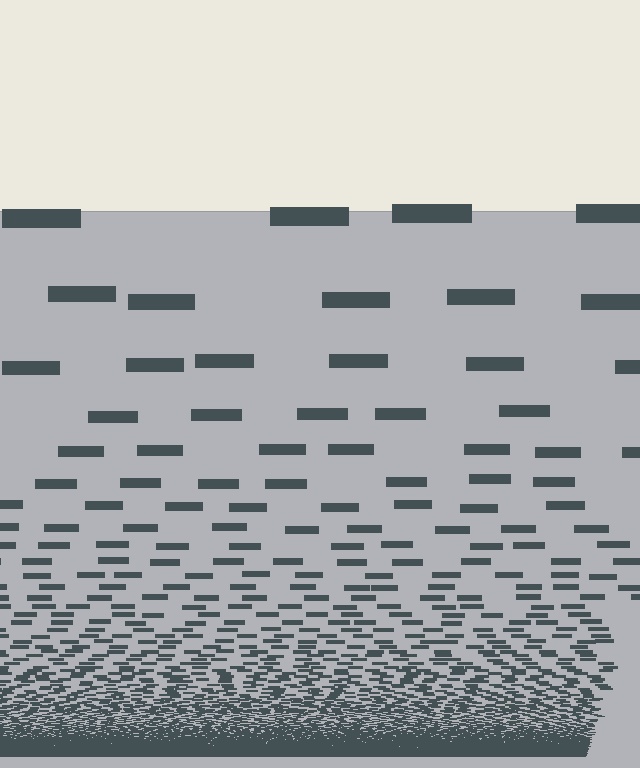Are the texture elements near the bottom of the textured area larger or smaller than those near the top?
Smaller. The gradient is inverted — elements near the bottom are smaller and denser.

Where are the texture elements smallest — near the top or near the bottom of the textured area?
Near the bottom.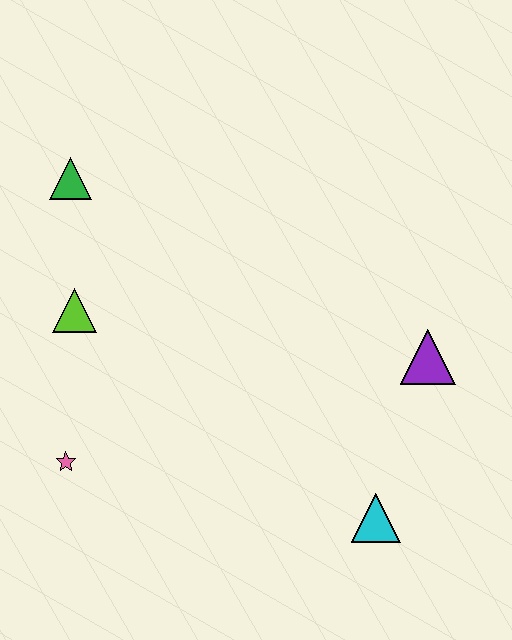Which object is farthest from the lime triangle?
The cyan triangle is farthest from the lime triangle.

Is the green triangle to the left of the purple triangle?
Yes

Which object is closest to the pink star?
The lime triangle is closest to the pink star.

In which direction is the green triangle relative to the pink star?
The green triangle is above the pink star.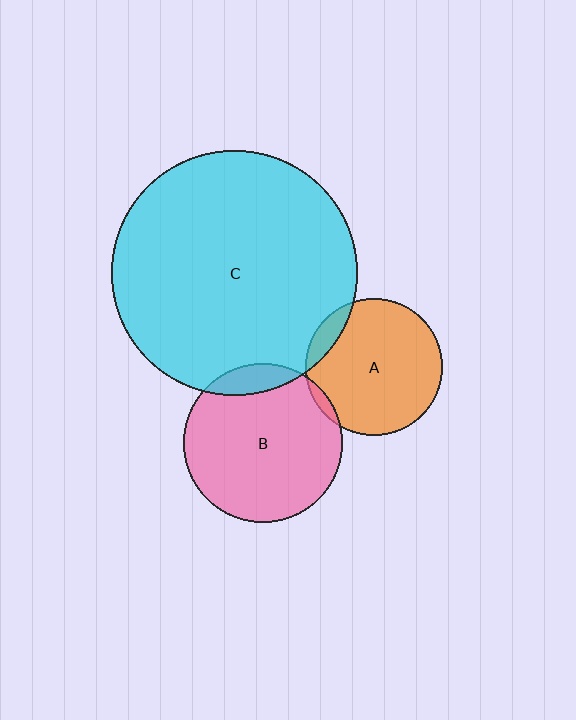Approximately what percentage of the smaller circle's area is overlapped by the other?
Approximately 10%.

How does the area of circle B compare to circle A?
Approximately 1.3 times.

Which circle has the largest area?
Circle C (cyan).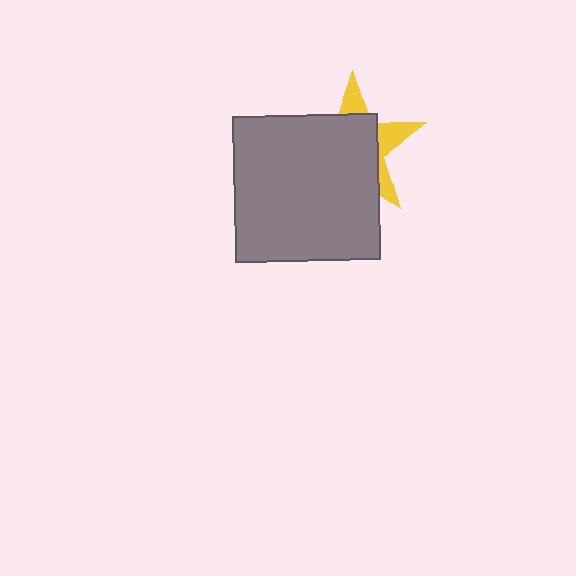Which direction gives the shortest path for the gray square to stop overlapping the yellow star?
Moving toward the lower-left gives the shortest separation.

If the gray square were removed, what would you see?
You would see the complete yellow star.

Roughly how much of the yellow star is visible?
A small part of it is visible (roughly 31%).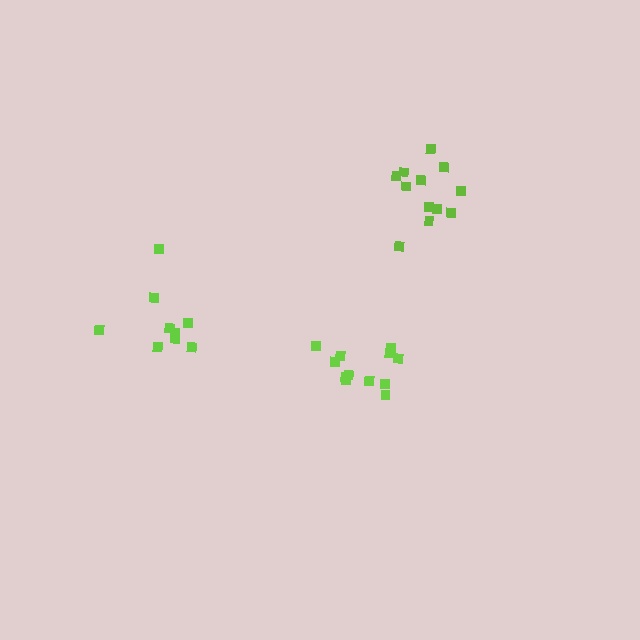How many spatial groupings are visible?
There are 3 spatial groupings.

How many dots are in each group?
Group 1: 12 dots, Group 2: 12 dots, Group 3: 9 dots (33 total).